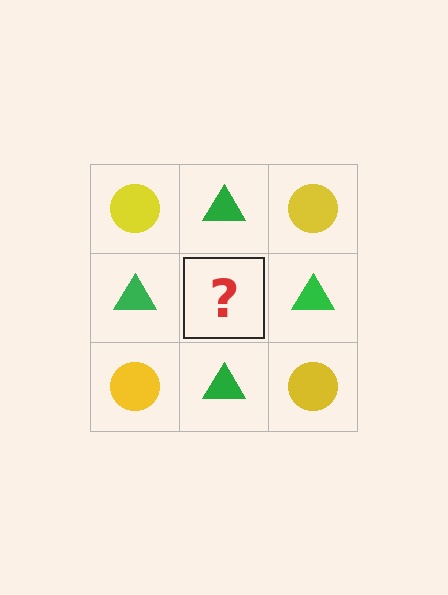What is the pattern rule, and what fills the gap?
The rule is that it alternates yellow circle and green triangle in a checkerboard pattern. The gap should be filled with a yellow circle.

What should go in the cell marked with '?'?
The missing cell should contain a yellow circle.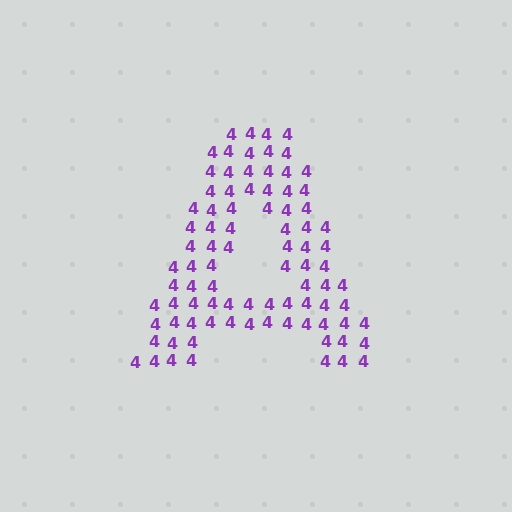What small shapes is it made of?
It is made of small digit 4's.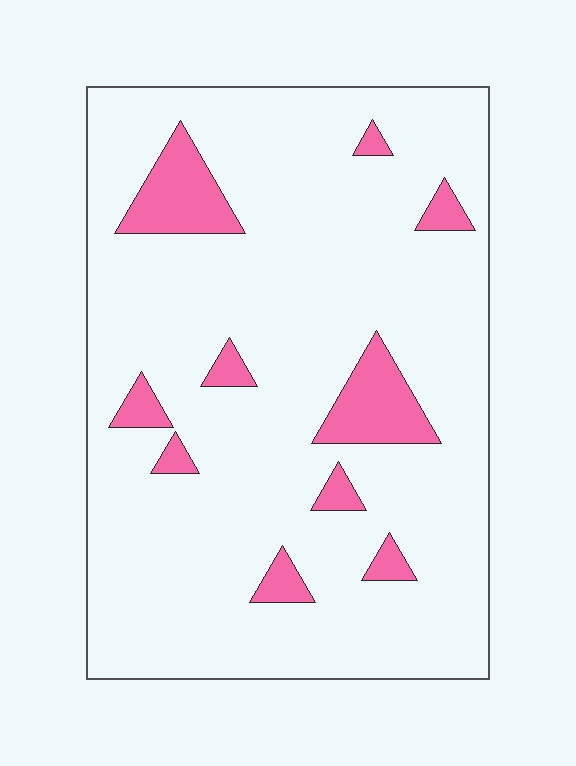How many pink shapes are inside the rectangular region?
10.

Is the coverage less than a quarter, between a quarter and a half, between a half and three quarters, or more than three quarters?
Less than a quarter.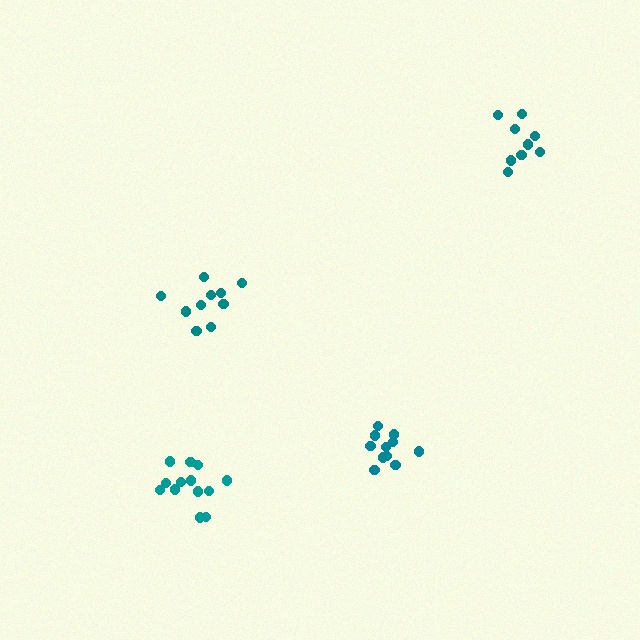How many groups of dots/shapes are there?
There are 4 groups.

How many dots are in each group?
Group 1: 10 dots, Group 2: 12 dots, Group 3: 9 dots, Group 4: 13 dots (44 total).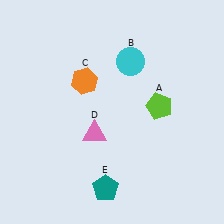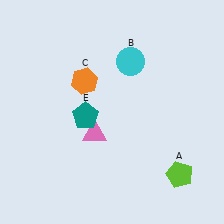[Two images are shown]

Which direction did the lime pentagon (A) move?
The lime pentagon (A) moved down.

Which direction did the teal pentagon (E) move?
The teal pentagon (E) moved up.